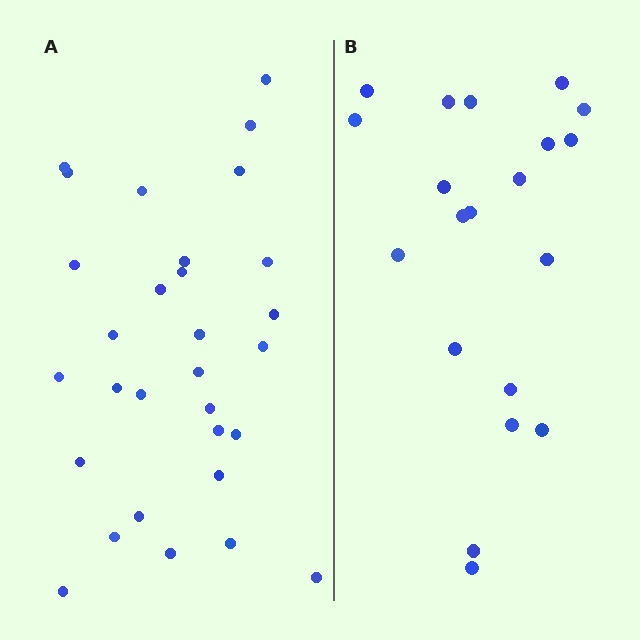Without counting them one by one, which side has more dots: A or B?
Region A (the left region) has more dots.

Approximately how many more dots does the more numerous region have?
Region A has roughly 10 or so more dots than region B.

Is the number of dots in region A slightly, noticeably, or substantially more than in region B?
Region A has substantially more. The ratio is roughly 1.5 to 1.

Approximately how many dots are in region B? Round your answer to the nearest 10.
About 20 dots.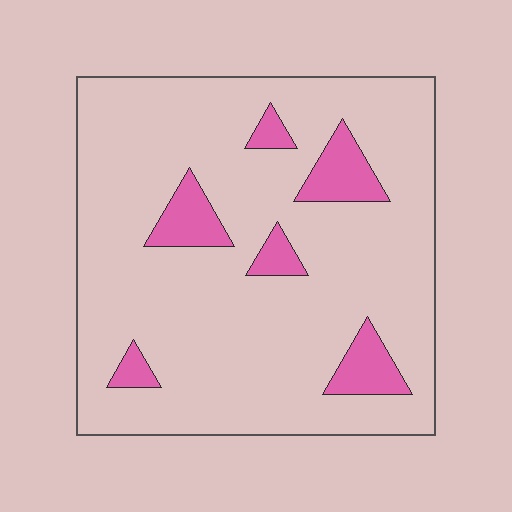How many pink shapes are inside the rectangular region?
6.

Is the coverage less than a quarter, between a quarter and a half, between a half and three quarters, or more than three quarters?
Less than a quarter.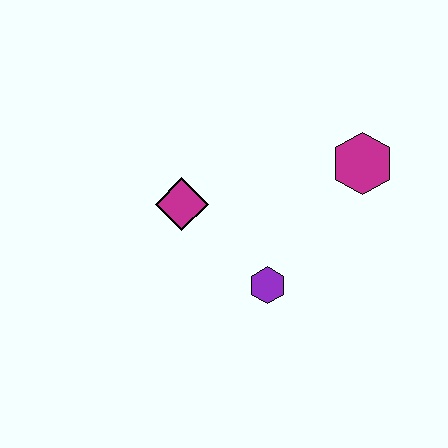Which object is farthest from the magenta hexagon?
The magenta diamond is farthest from the magenta hexagon.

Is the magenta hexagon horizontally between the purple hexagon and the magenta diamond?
No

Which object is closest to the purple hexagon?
The magenta diamond is closest to the purple hexagon.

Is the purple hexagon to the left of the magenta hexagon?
Yes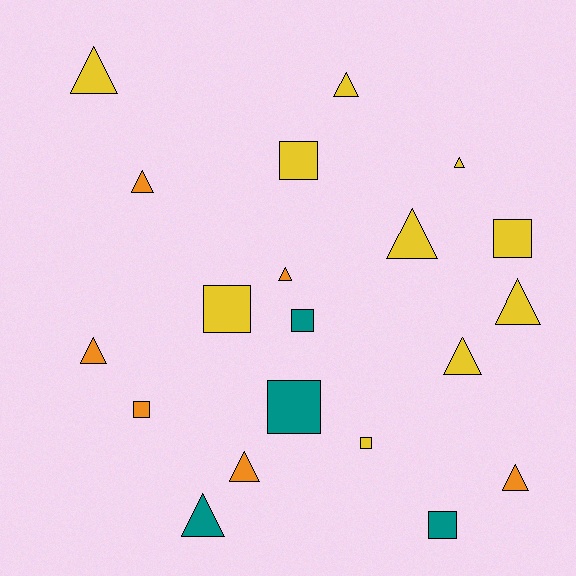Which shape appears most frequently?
Triangle, with 12 objects.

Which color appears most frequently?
Yellow, with 10 objects.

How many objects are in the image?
There are 20 objects.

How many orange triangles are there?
There are 5 orange triangles.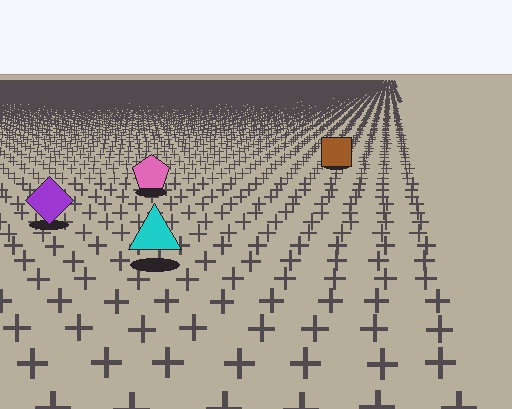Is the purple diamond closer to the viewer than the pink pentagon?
Yes. The purple diamond is closer — you can tell from the texture gradient: the ground texture is coarser near it.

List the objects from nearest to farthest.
From nearest to farthest: the cyan triangle, the purple diamond, the pink pentagon, the brown square.